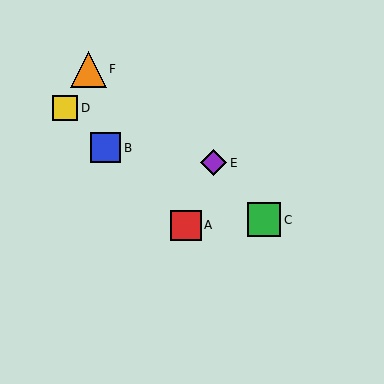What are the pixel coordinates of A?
Object A is at (186, 225).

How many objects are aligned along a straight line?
3 objects (A, B, D) are aligned along a straight line.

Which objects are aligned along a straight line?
Objects A, B, D are aligned along a straight line.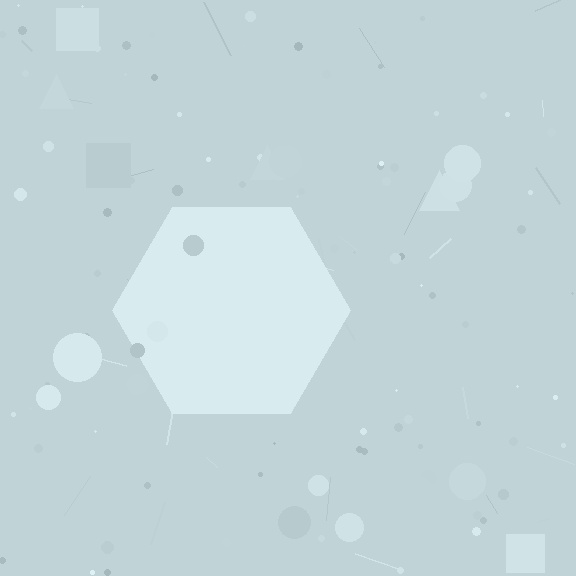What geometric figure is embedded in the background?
A hexagon is embedded in the background.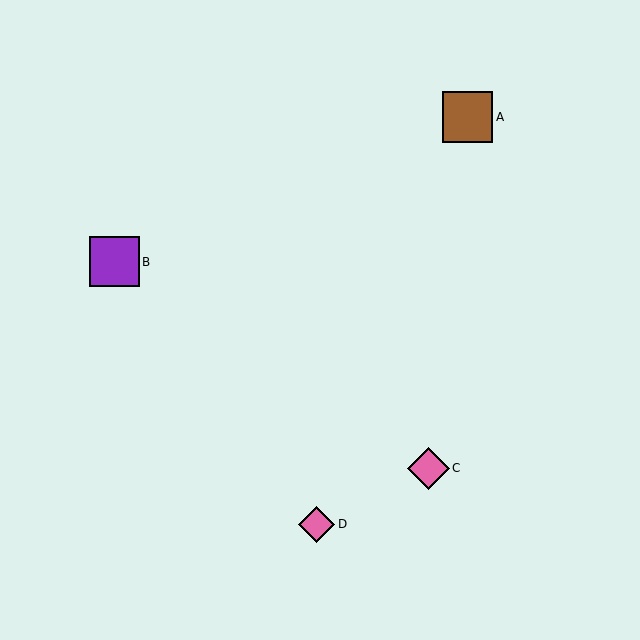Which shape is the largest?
The brown square (labeled A) is the largest.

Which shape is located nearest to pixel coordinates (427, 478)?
The pink diamond (labeled C) at (428, 468) is nearest to that location.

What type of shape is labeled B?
Shape B is a purple square.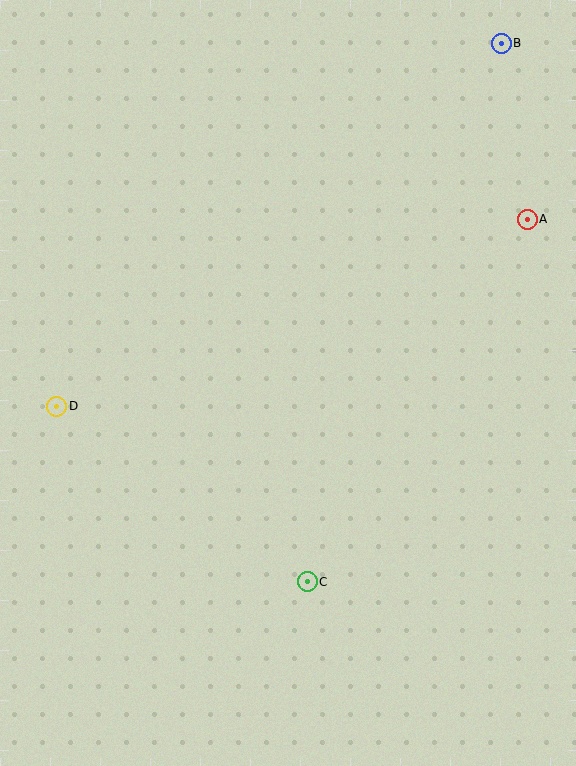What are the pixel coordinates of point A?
Point A is at (527, 220).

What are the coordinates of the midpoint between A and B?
The midpoint between A and B is at (514, 131).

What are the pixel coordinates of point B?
Point B is at (501, 43).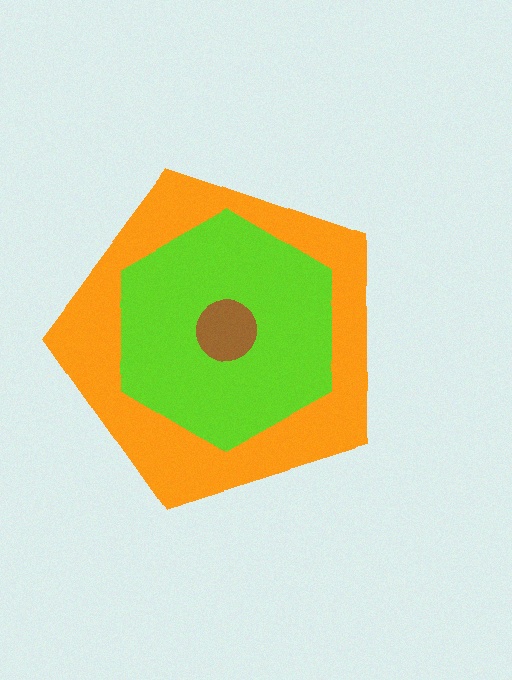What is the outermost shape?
The orange pentagon.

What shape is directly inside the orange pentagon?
The lime hexagon.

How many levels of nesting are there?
3.